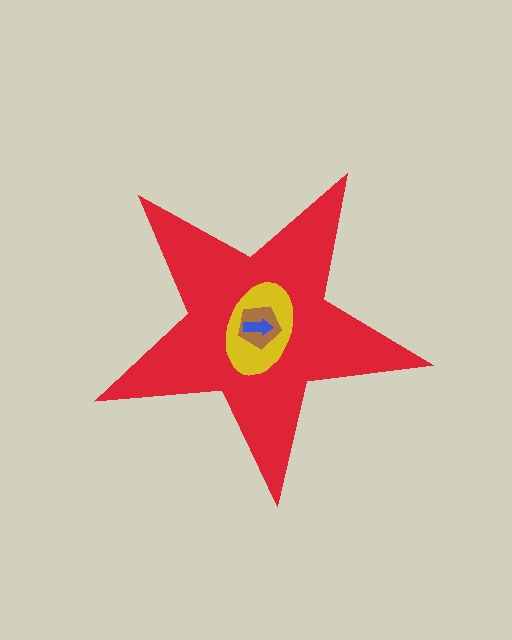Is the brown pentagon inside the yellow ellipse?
Yes.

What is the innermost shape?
The blue arrow.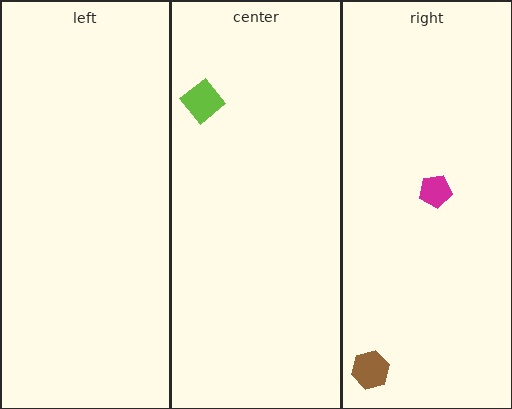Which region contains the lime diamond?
The center region.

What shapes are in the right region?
The brown hexagon, the magenta pentagon.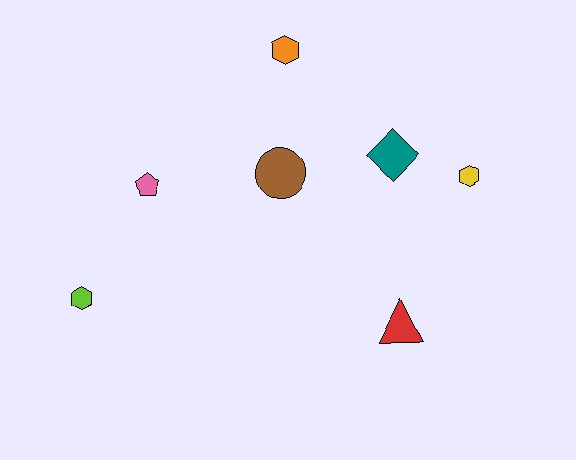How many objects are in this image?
There are 7 objects.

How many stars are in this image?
There are no stars.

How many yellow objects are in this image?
There is 1 yellow object.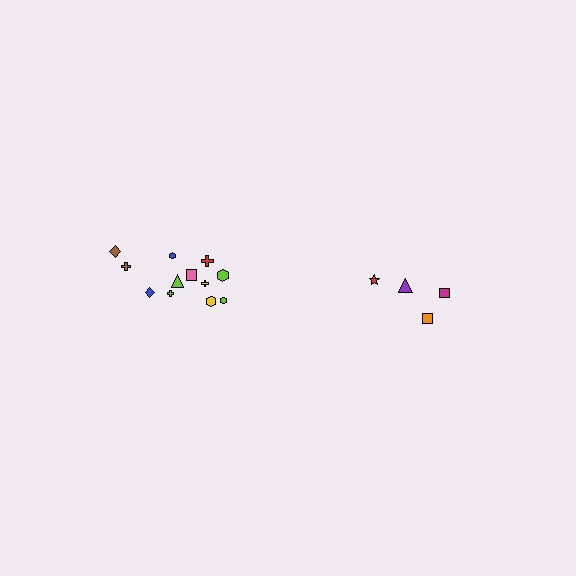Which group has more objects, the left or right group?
The left group.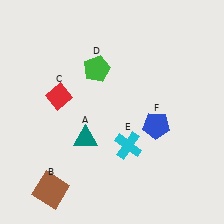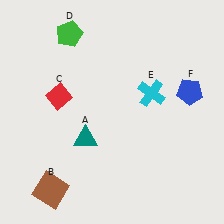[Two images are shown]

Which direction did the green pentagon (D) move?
The green pentagon (D) moved up.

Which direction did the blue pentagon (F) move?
The blue pentagon (F) moved up.